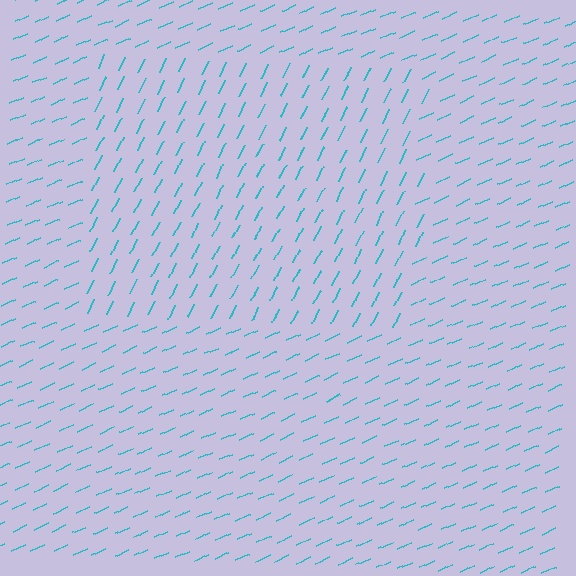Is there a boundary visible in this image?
Yes, there is a texture boundary formed by a change in line orientation.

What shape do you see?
I see a rectangle.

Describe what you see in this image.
The image is filled with small cyan line segments. A rectangle region in the image has lines oriented differently from the surrounding lines, creating a visible texture boundary.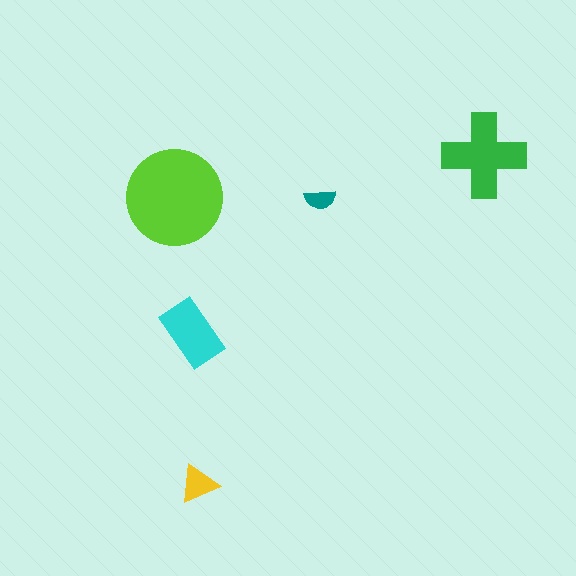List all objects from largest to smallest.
The lime circle, the green cross, the cyan rectangle, the yellow triangle, the teal semicircle.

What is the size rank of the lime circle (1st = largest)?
1st.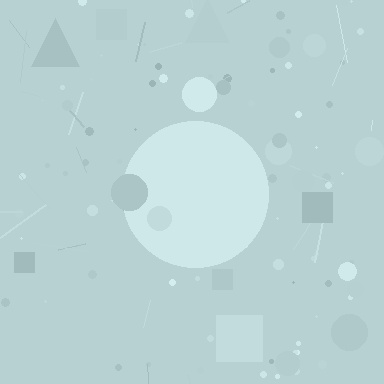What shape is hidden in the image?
A circle is hidden in the image.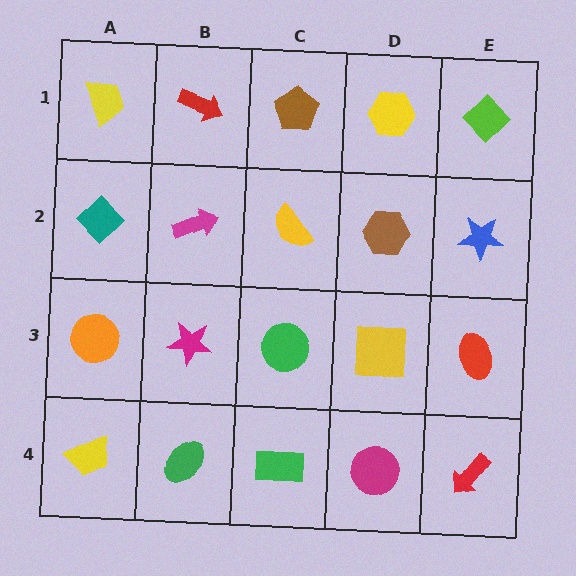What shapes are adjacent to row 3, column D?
A brown hexagon (row 2, column D), a magenta circle (row 4, column D), a green circle (row 3, column C), a red ellipse (row 3, column E).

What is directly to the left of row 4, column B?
A yellow trapezoid.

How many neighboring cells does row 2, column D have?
4.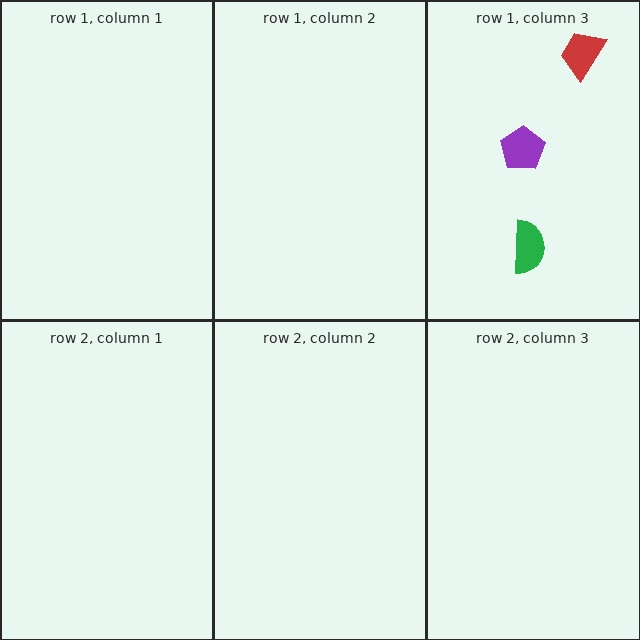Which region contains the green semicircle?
The row 1, column 3 region.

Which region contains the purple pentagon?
The row 1, column 3 region.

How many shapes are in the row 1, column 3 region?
3.